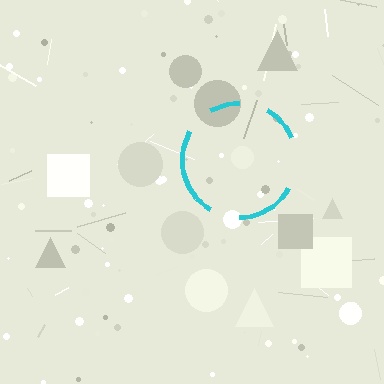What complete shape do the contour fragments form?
The contour fragments form a circle.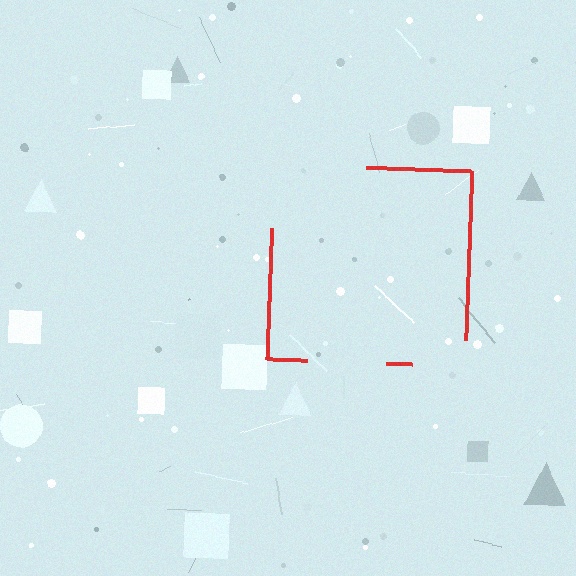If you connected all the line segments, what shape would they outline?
They would outline a square.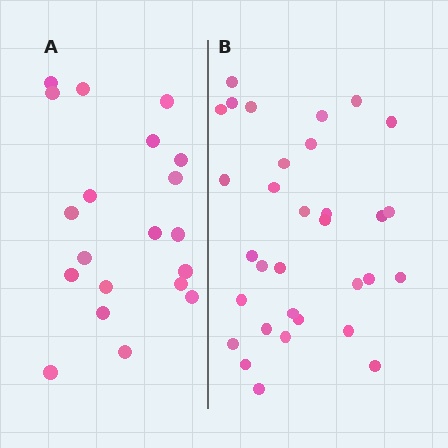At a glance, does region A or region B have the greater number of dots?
Region B (the right region) has more dots.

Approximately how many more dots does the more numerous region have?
Region B has roughly 12 or so more dots than region A.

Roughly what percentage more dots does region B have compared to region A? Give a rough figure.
About 60% more.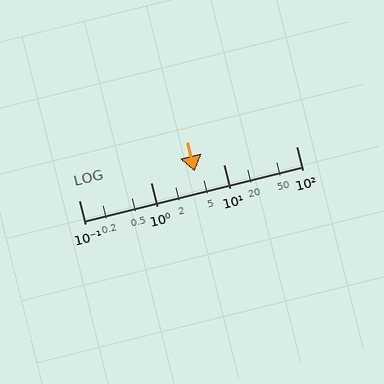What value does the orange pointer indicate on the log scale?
The pointer indicates approximately 4.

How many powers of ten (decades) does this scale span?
The scale spans 3 decades, from 0.1 to 100.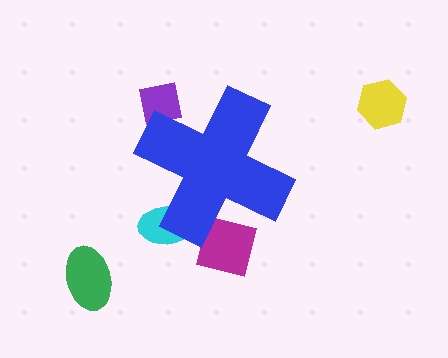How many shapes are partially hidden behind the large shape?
3 shapes are partially hidden.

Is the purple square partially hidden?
Yes, the purple square is partially hidden behind the blue cross.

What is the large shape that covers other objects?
A blue cross.